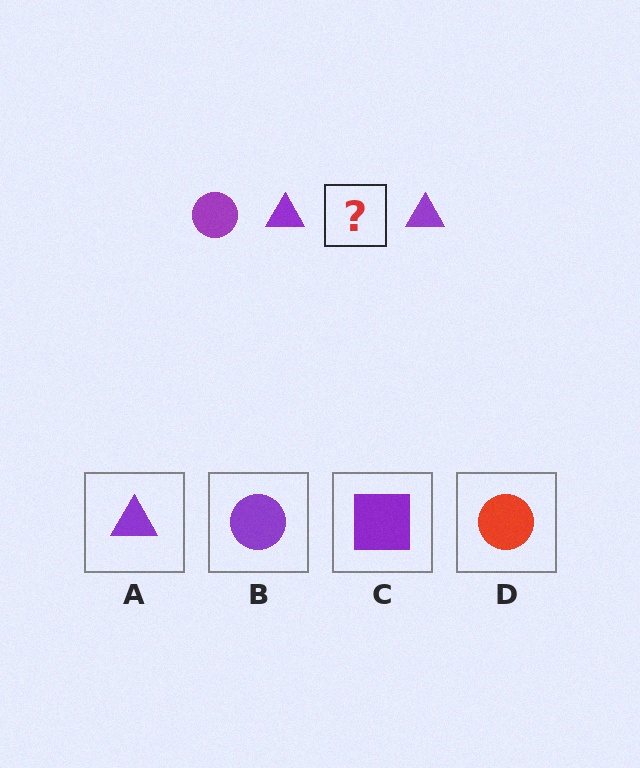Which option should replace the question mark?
Option B.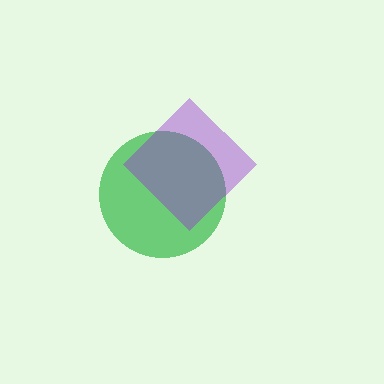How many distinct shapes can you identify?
There are 2 distinct shapes: a green circle, a purple diamond.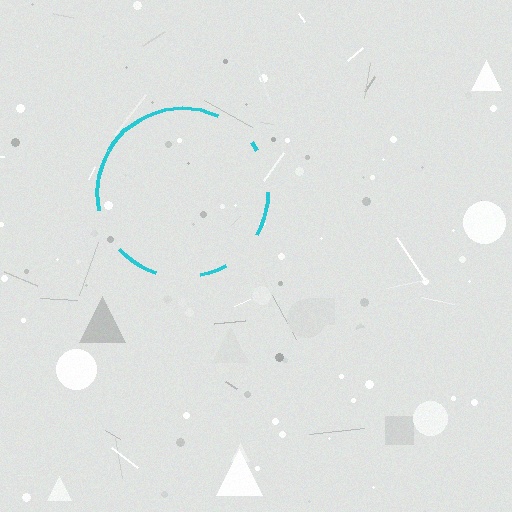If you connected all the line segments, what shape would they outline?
They would outline a circle.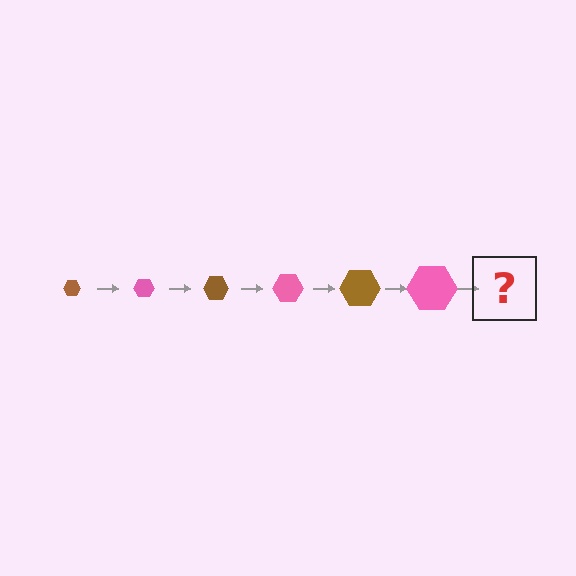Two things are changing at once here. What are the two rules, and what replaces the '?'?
The two rules are that the hexagon grows larger each step and the color cycles through brown and pink. The '?' should be a brown hexagon, larger than the previous one.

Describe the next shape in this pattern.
It should be a brown hexagon, larger than the previous one.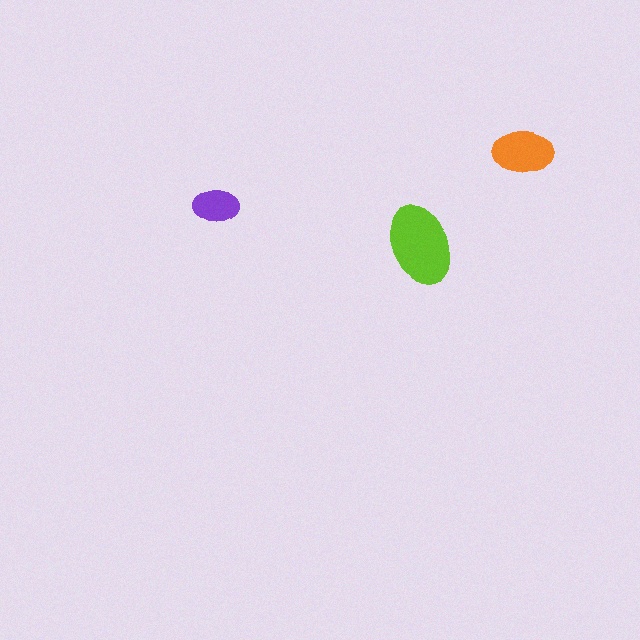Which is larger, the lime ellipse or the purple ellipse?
The lime one.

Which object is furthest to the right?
The orange ellipse is rightmost.